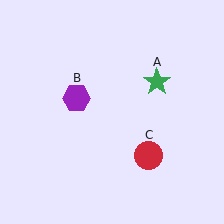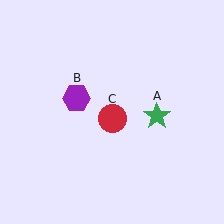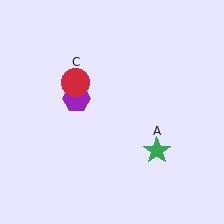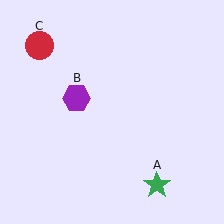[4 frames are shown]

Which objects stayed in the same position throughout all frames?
Purple hexagon (object B) remained stationary.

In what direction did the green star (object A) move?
The green star (object A) moved down.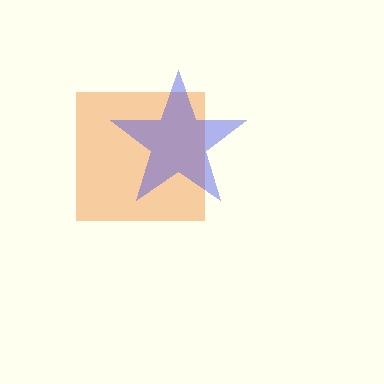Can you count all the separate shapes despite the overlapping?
Yes, there are 2 separate shapes.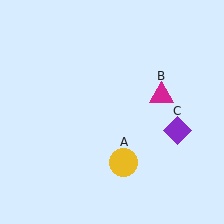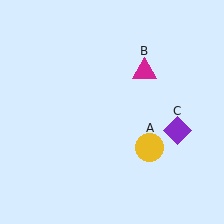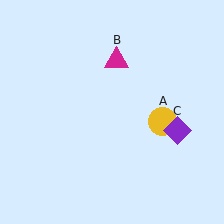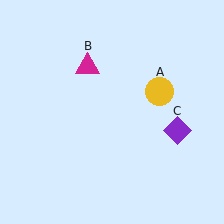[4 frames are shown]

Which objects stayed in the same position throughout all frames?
Purple diamond (object C) remained stationary.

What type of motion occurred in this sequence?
The yellow circle (object A), magenta triangle (object B) rotated counterclockwise around the center of the scene.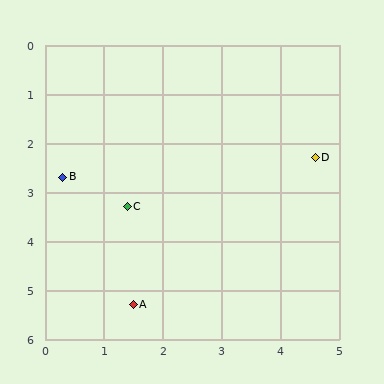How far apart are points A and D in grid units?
Points A and D are about 4.3 grid units apart.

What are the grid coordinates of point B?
Point B is at approximately (0.3, 2.7).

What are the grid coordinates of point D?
Point D is at approximately (4.6, 2.3).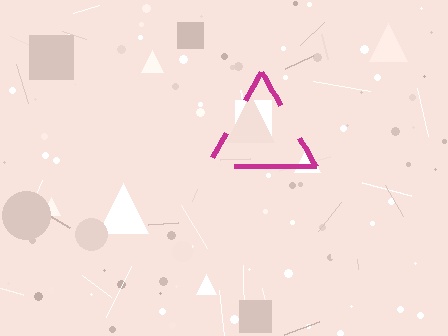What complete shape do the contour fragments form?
The contour fragments form a triangle.